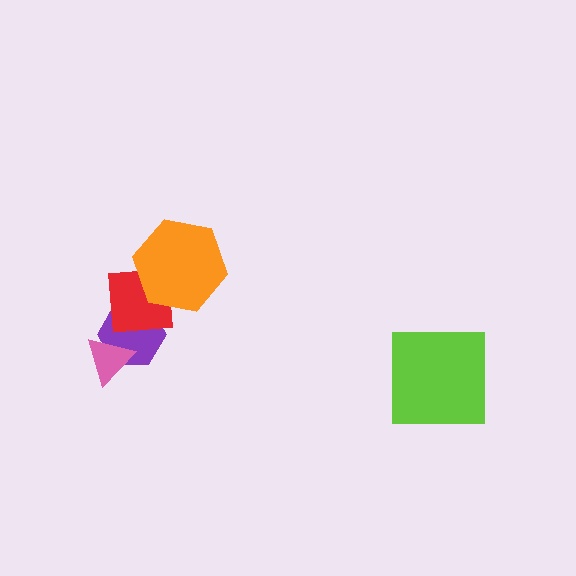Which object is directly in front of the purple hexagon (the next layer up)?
The red square is directly in front of the purple hexagon.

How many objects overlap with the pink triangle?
1 object overlaps with the pink triangle.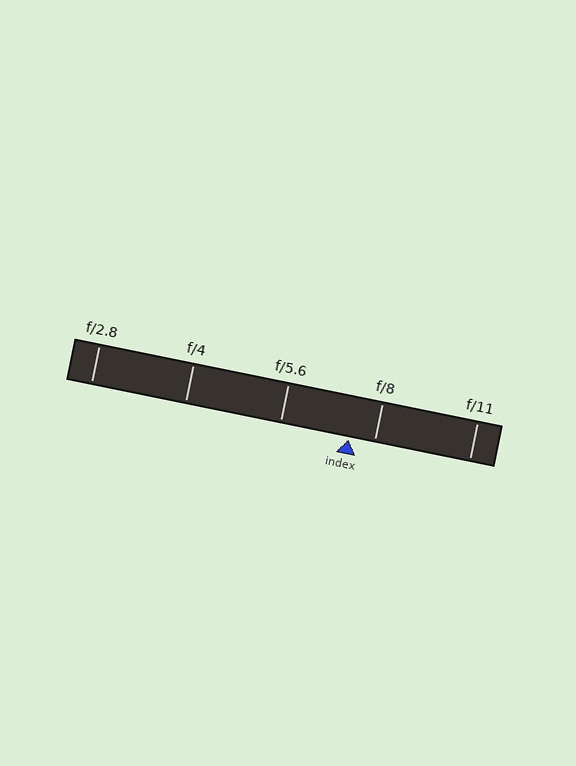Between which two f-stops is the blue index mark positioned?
The index mark is between f/5.6 and f/8.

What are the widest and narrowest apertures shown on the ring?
The widest aperture shown is f/2.8 and the narrowest is f/11.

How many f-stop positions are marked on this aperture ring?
There are 5 f-stop positions marked.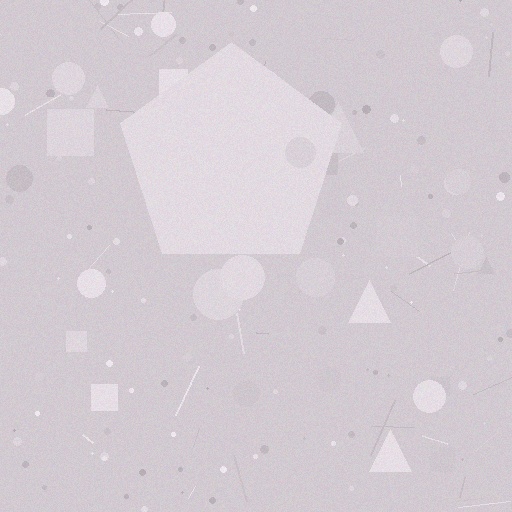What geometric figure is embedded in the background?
A pentagon is embedded in the background.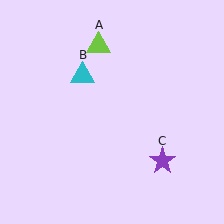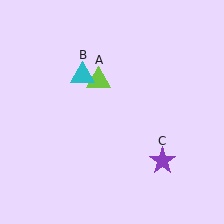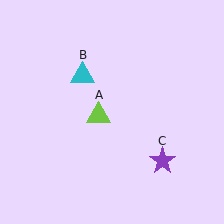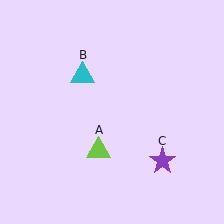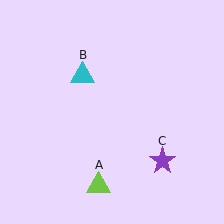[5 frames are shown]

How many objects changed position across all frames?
1 object changed position: lime triangle (object A).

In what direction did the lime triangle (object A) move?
The lime triangle (object A) moved down.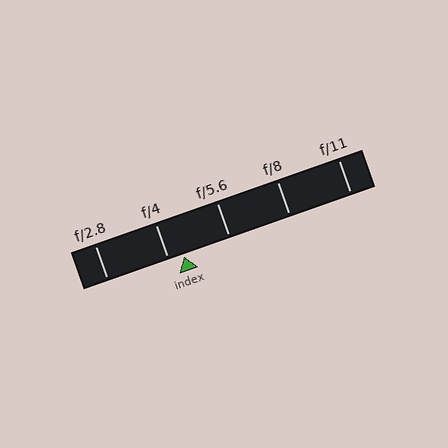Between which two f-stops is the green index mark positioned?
The index mark is between f/4 and f/5.6.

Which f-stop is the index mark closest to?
The index mark is closest to f/4.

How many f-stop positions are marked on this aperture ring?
There are 5 f-stop positions marked.